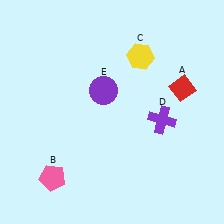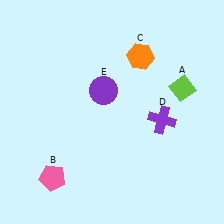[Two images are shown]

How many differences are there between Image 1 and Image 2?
There are 2 differences between the two images.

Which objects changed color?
A changed from red to lime. C changed from yellow to orange.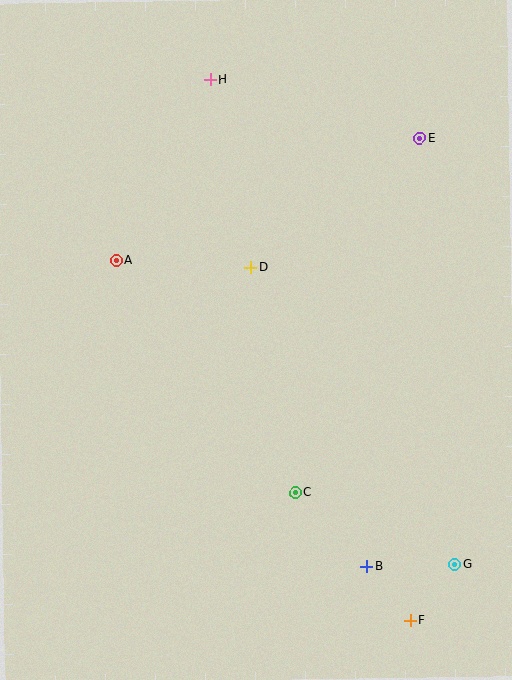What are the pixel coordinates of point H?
Point H is at (211, 79).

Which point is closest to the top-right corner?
Point E is closest to the top-right corner.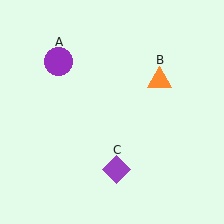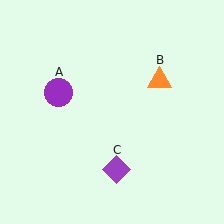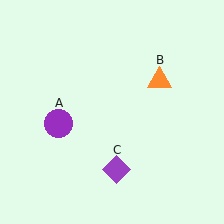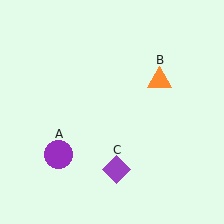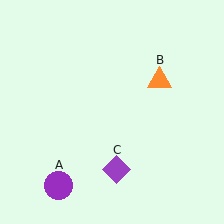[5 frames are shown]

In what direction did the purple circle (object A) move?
The purple circle (object A) moved down.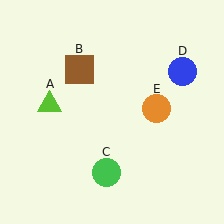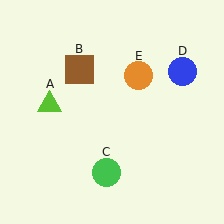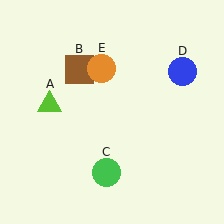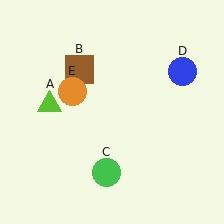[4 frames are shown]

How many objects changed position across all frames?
1 object changed position: orange circle (object E).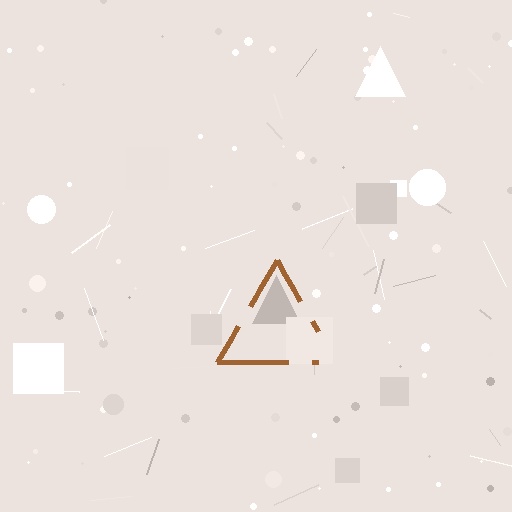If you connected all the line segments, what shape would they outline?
They would outline a triangle.